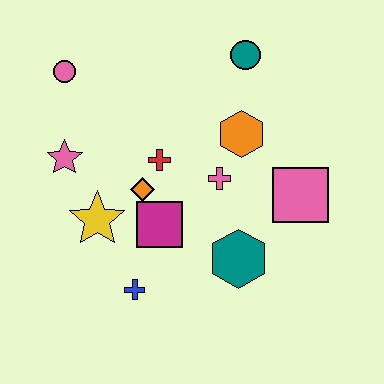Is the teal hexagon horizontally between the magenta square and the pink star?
No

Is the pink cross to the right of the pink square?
No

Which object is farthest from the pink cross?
The pink circle is farthest from the pink cross.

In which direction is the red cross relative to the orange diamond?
The red cross is above the orange diamond.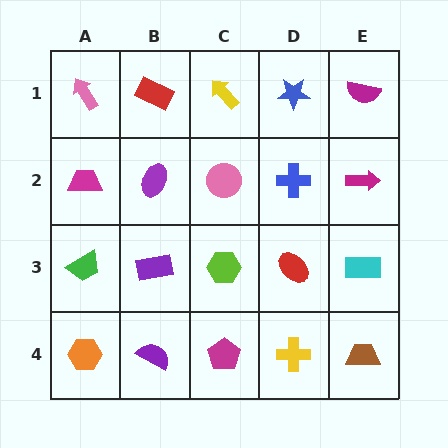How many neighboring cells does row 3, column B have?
4.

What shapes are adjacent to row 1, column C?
A pink circle (row 2, column C), a red rectangle (row 1, column B), a blue star (row 1, column D).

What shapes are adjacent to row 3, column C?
A pink circle (row 2, column C), a magenta pentagon (row 4, column C), a purple rectangle (row 3, column B), a red ellipse (row 3, column D).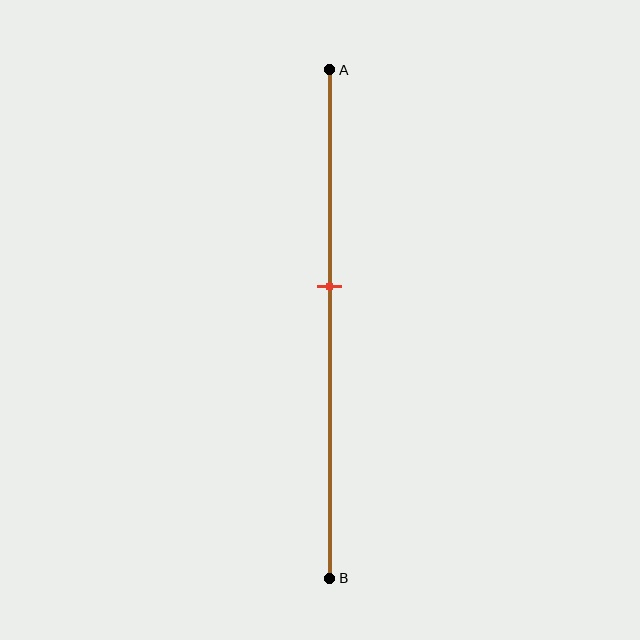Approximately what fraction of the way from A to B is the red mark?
The red mark is approximately 45% of the way from A to B.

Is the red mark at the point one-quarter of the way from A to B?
No, the mark is at about 45% from A, not at the 25% one-quarter point.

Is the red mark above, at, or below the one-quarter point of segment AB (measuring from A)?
The red mark is below the one-quarter point of segment AB.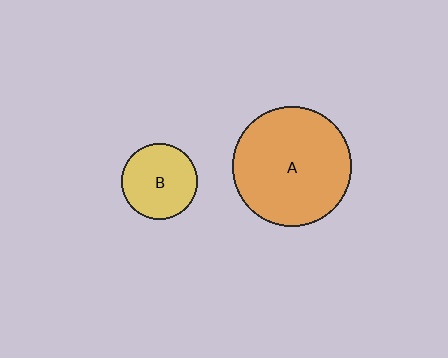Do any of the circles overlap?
No, none of the circles overlap.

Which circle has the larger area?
Circle A (orange).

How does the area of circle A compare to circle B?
Approximately 2.5 times.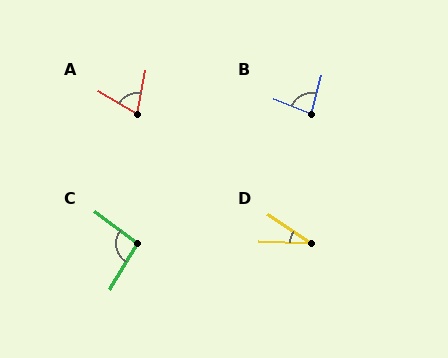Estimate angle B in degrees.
Approximately 83 degrees.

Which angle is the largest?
C, at approximately 97 degrees.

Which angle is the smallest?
D, at approximately 31 degrees.